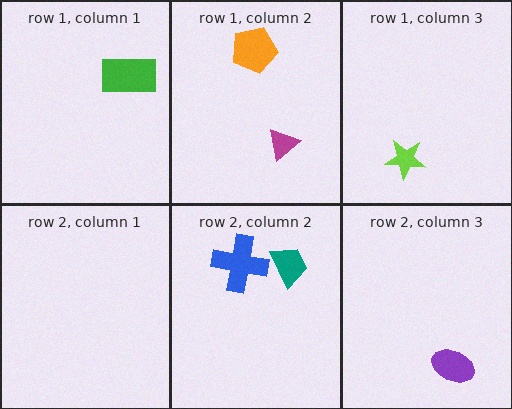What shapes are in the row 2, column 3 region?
The purple ellipse.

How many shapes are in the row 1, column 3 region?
1.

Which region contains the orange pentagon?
The row 1, column 2 region.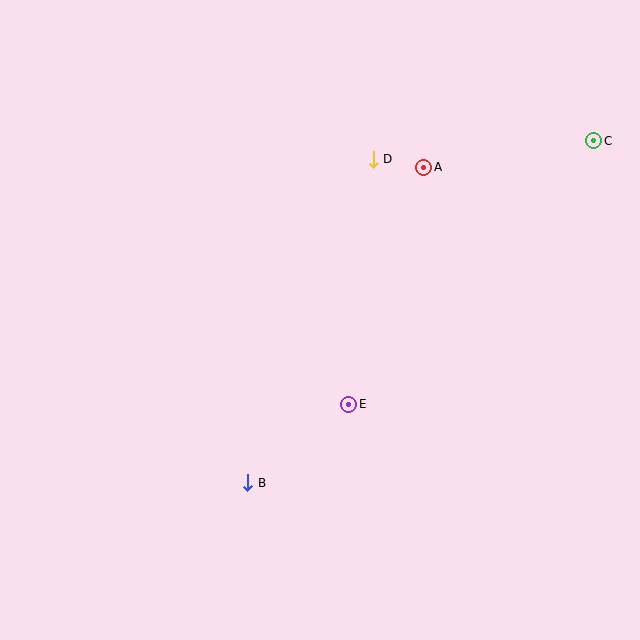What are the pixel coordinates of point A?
Point A is at (424, 167).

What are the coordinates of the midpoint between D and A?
The midpoint between D and A is at (398, 163).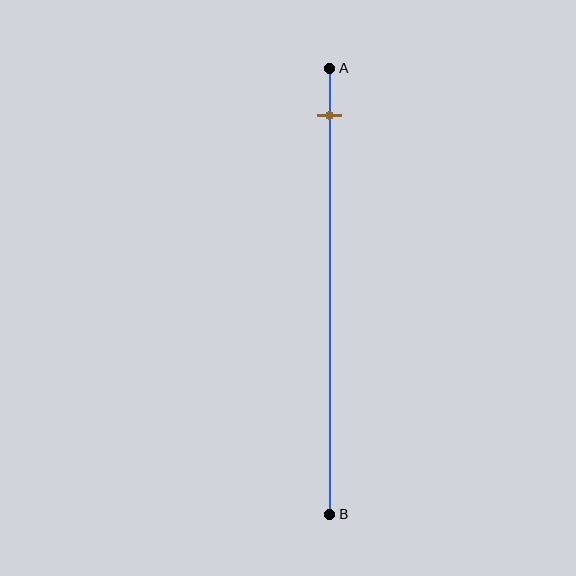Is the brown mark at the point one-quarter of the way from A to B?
No, the mark is at about 10% from A, not at the 25% one-quarter point.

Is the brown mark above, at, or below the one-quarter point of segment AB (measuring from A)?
The brown mark is above the one-quarter point of segment AB.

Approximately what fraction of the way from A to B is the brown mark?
The brown mark is approximately 10% of the way from A to B.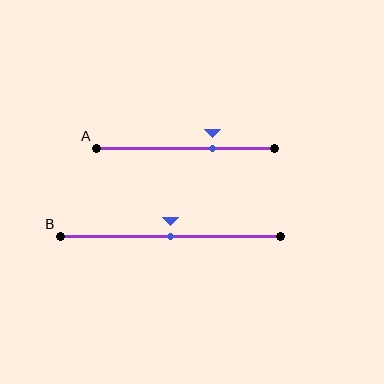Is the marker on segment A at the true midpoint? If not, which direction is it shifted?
No, the marker on segment A is shifted to the right by about 16% of the segment length.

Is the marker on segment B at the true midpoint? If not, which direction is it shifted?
Yes, the marker on segment B is at the true midpoint.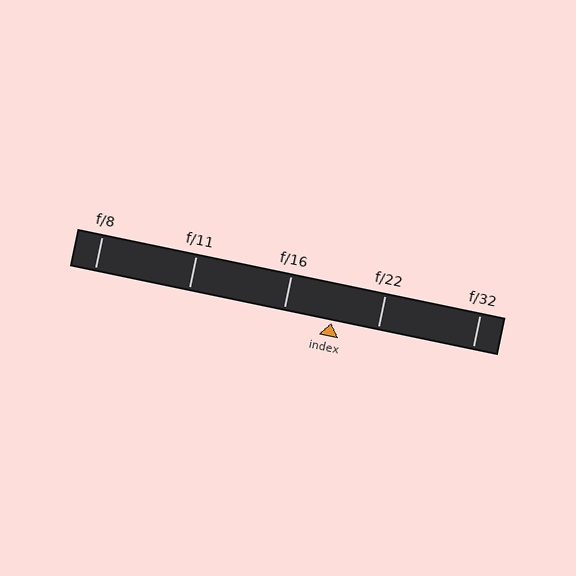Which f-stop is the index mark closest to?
The index mark is closest to f/22.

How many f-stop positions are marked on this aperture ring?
There are 5 f-stop positions marked.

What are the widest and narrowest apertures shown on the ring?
The widest aperture shown is f/8 and the narrowest is f/32.